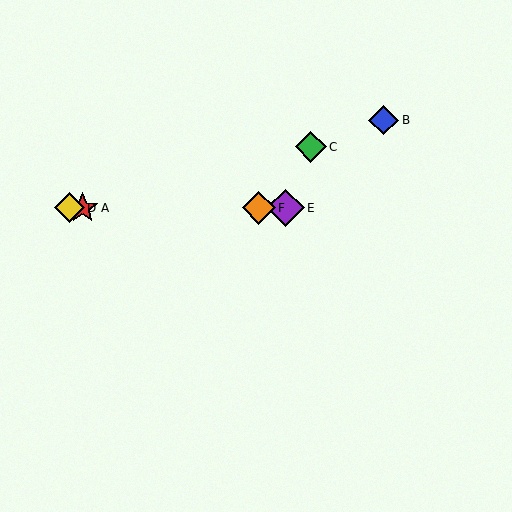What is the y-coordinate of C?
Object C is at y≈147.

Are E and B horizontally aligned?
No, E is at y≈208 and B is at y≈120.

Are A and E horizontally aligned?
Yes, both are at y≈208.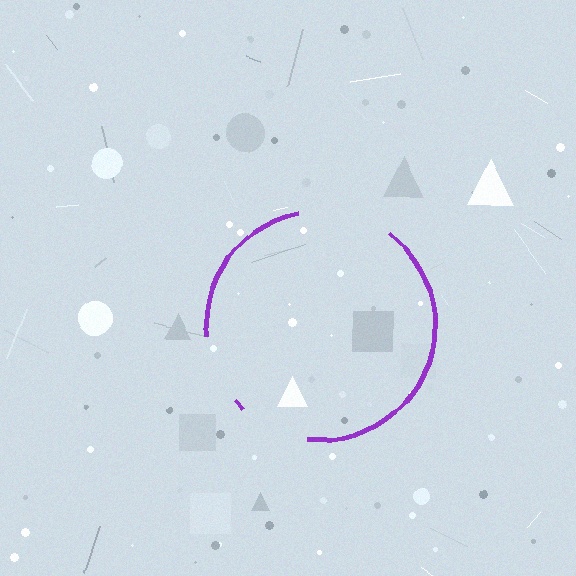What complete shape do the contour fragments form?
The contour fragments form a circle.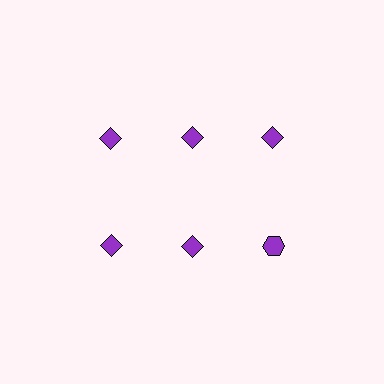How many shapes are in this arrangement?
There are 6 shapes arranged in a grid pattern.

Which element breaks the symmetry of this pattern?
The purple hexagon in the second row, center column breaks the symmetry. All other shapes are purple diamonds.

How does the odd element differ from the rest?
It has a different shape: hexagon instead of diamond.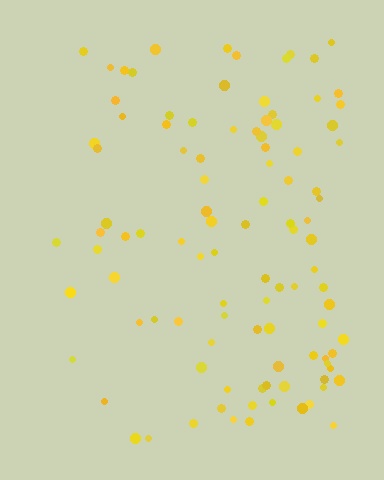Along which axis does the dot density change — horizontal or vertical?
Horizontal.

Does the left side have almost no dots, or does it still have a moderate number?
Still a moderate number, just noticeably fewer than the right.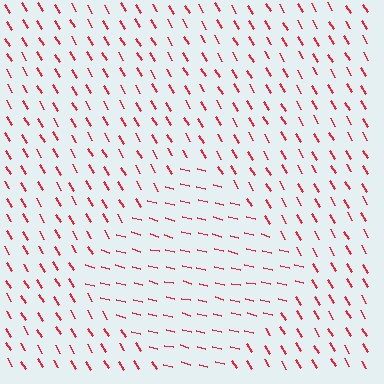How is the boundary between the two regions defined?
The boundary is defined purely by a change in line orientation (approximately 45 degrees difference). All lines are the same color and thickness.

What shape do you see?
I see a diamond.